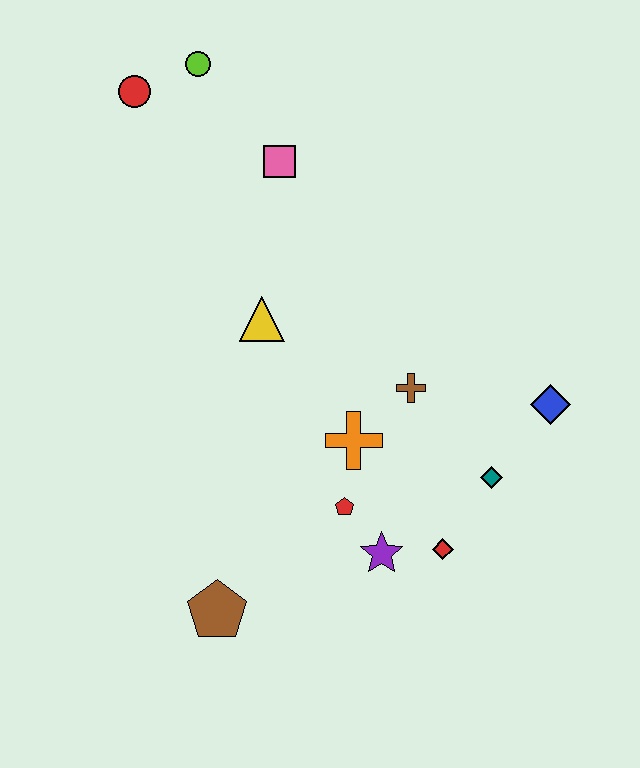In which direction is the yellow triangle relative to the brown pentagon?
The yellow triangle is above the brown pentagon.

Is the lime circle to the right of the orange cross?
No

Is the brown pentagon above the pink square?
No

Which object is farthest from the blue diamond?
The red circle is farthest from the blue diamond.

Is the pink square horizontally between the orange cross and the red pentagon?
No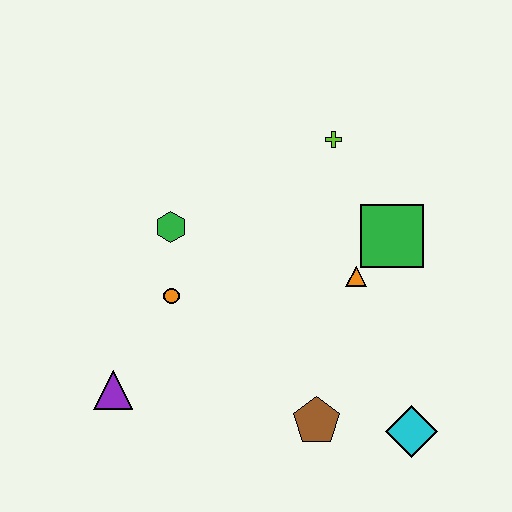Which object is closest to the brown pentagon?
The cyan diamond is closest to the brown pentagon.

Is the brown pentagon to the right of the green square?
No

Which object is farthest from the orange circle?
The cyan diamond is farthest from the orange circle.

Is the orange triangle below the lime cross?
Yes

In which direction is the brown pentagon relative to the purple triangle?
The brown pentagon is to the right of the purple triangle.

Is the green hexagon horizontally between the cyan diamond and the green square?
No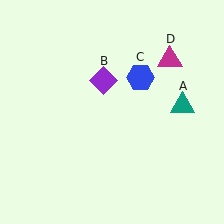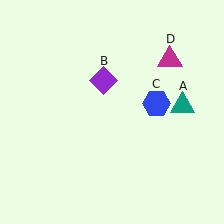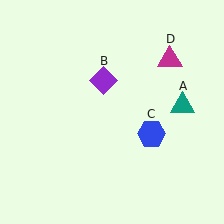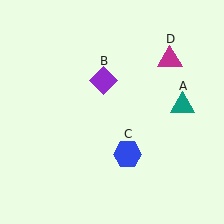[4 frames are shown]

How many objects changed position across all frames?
1 object changed position: blue hexagon (object C).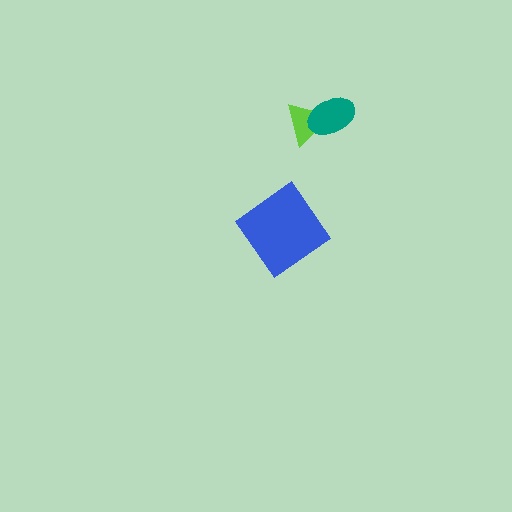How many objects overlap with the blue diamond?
0 objects overlap with the blue diamond.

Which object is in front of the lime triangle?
The teal ellipse is in front of the lime triangle.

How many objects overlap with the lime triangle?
1 object overlaps with the lime triangle.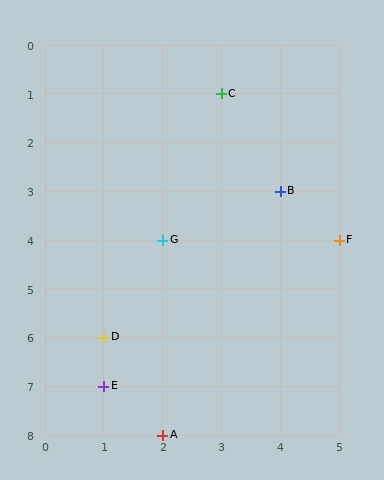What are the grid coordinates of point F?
Point F is at grid coordinates (5, 4).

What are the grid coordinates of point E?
Point E is at grid coordinates (1, 7).